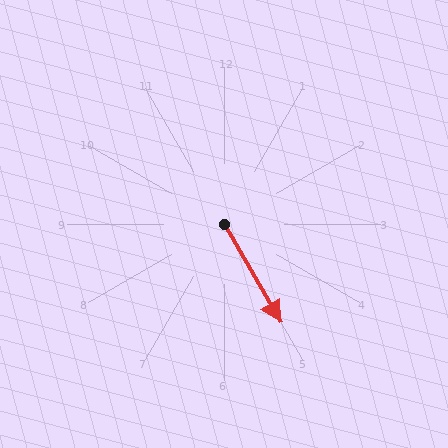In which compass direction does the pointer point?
Southeast.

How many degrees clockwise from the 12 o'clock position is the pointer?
Approximately 150 degrees.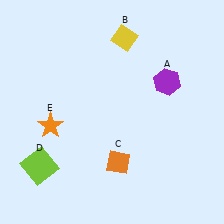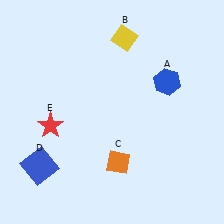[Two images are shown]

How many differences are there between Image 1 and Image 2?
There are 3 differences between the two images.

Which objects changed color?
A changed from purple to blue. D changed from lime to blue. E changed from orange to red.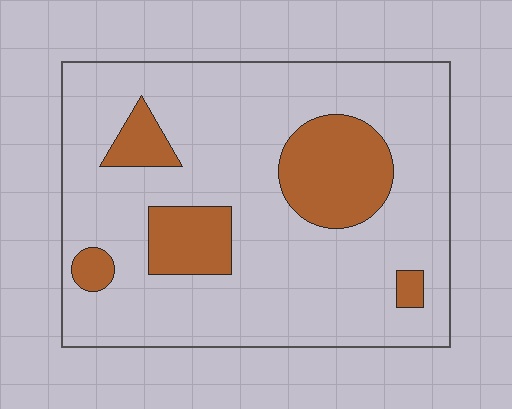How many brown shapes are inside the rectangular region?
5.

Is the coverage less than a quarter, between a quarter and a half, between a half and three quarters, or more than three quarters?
Less than a quarter.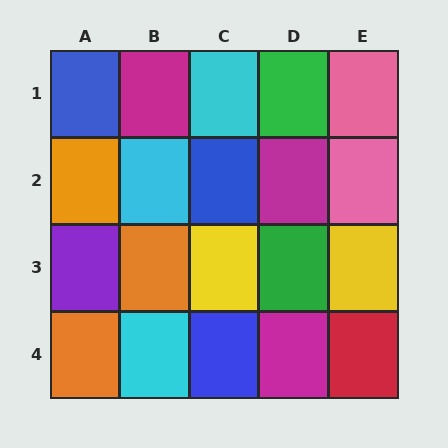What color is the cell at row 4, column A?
Orange.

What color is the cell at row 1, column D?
Green.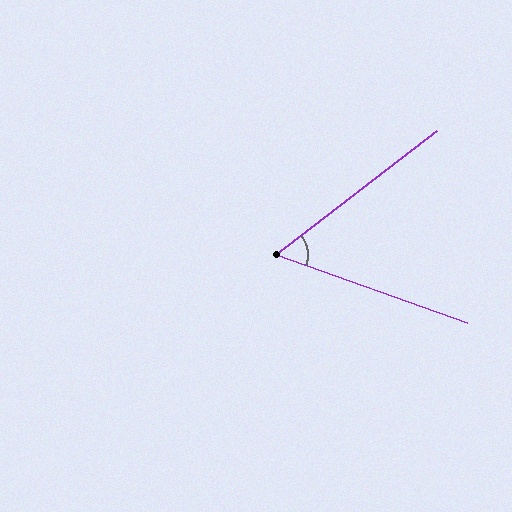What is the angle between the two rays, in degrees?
Approximately 57 degrees.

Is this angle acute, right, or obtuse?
It is acute.